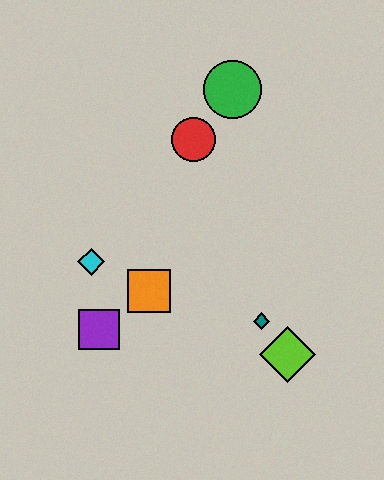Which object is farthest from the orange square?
The green circle is farthest from the orange square.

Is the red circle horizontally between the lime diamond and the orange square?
Yes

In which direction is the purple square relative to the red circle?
The purple square is below the red circle.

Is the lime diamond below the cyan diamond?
Yes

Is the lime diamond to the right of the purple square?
Yes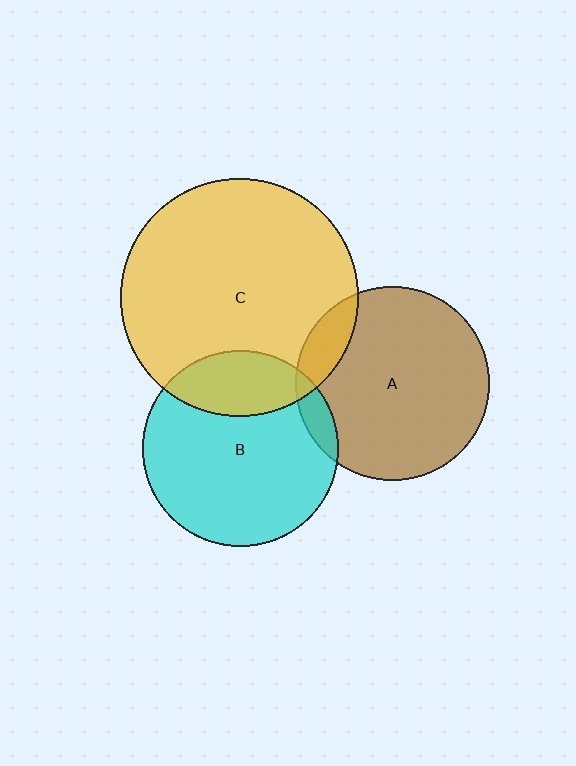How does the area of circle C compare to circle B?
Approximately 1.5 times.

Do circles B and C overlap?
Yes.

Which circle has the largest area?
Circle C (yellow).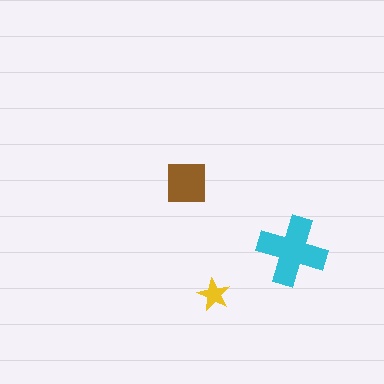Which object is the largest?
The cyan cross.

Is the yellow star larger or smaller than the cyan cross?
Smaller.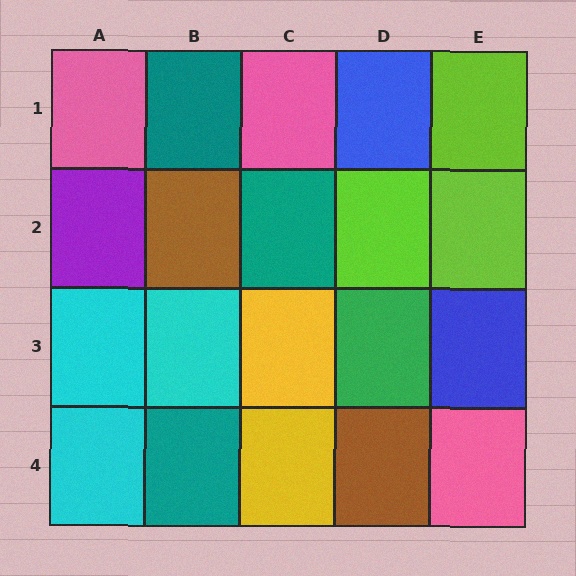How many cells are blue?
2 cells are blue.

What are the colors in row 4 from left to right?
Cyan, teal, yellow, brown, pink.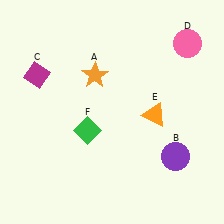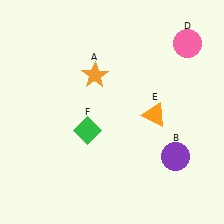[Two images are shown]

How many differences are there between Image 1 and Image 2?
There is 1 difference between the two images.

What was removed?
The magenta diamond (C) was removed in Image 2.